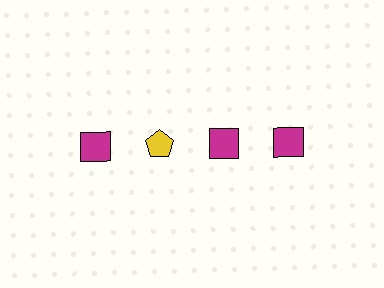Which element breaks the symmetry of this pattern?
The yellow pentagon in the top row, second from left column breaks the symmetry. All other shapes are magenta squares.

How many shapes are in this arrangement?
There are 4 shapes arranged in a grid pattern.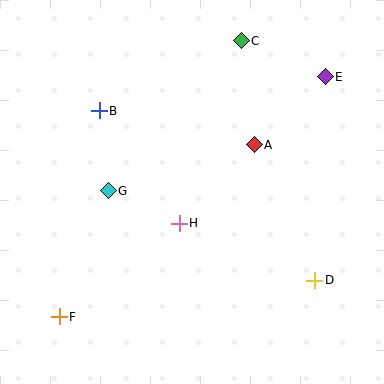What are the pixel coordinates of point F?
Point F is at (59, 317).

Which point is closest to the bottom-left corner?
Point F is closest to the bottom-left corner.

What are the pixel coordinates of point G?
Point G is at (108, 191).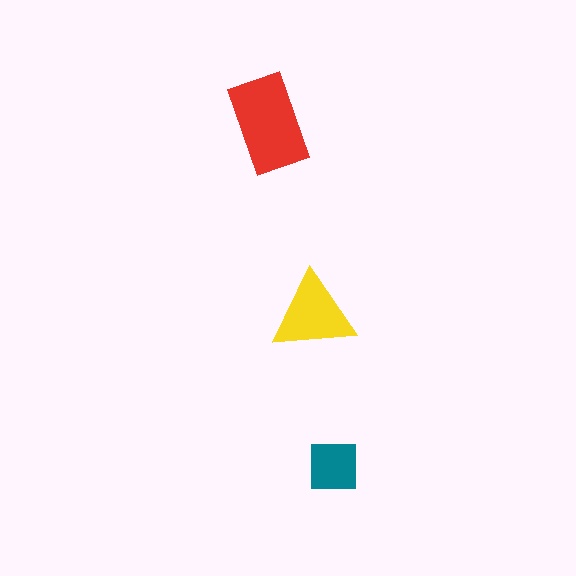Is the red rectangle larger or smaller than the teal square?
Larger.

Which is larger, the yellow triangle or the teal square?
The yellow triangle.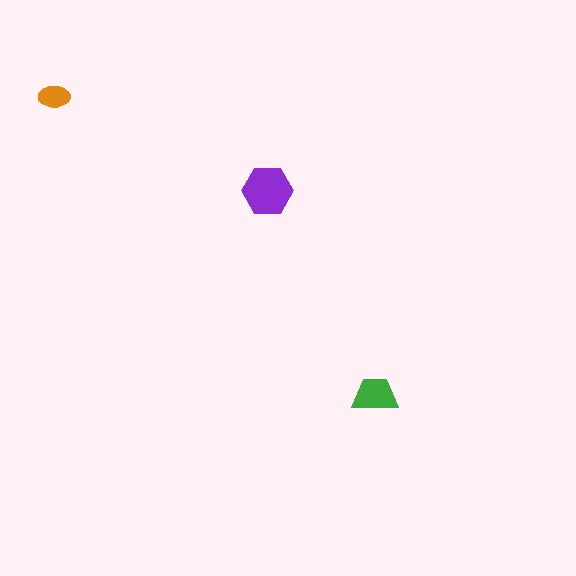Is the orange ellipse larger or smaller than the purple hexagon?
Smaller.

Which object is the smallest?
The orange ellipse.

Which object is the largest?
The purple hexagon.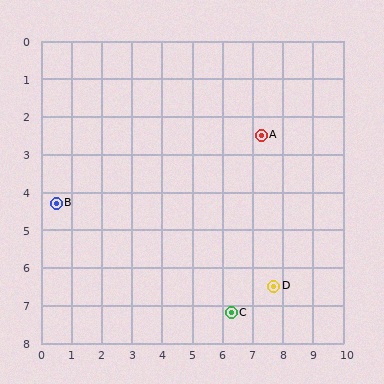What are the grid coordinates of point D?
Point D is at approximately (7.7, 6.5).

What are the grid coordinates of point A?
Point A is at approximately (7.3, 2.5).